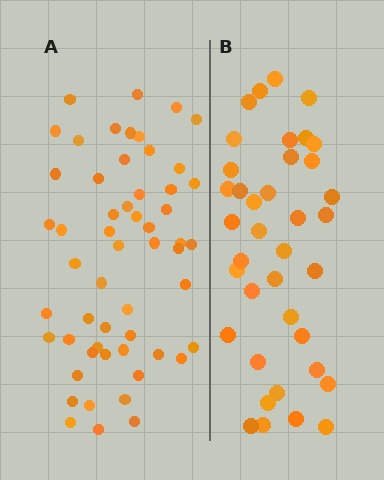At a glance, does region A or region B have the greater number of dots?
Region A (the left region) has more dots.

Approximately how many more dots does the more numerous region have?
Region A has approximately 15 more dots than region B.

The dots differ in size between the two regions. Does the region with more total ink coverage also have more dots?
No. Region B has more total ink coverage because its dots are larger, but region A actually contains more individual dots. Total area can be misleading — the number of items is what matters here.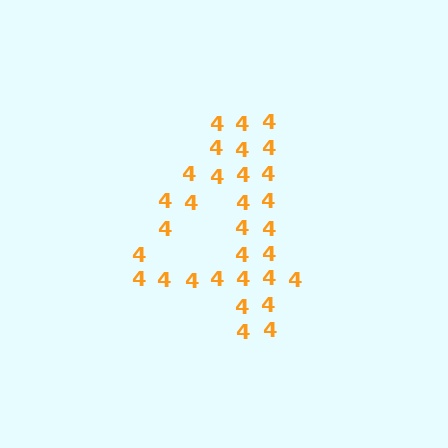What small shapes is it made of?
It is made of small digit 4's.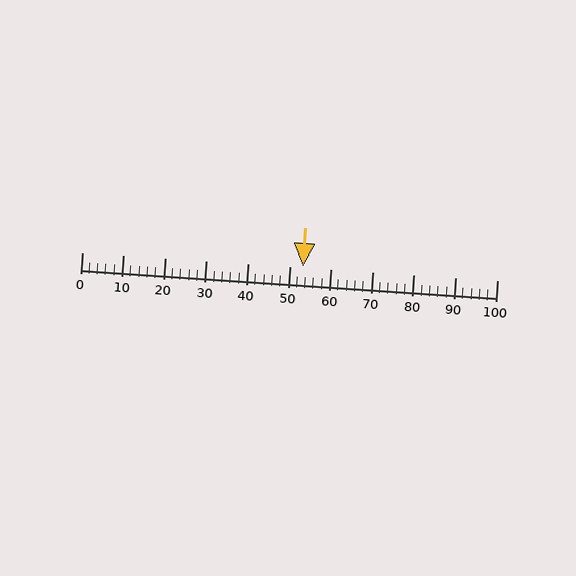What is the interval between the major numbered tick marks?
The major tick marks are spaced 10 units apart.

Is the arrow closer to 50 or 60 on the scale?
The arrow is closer to 50.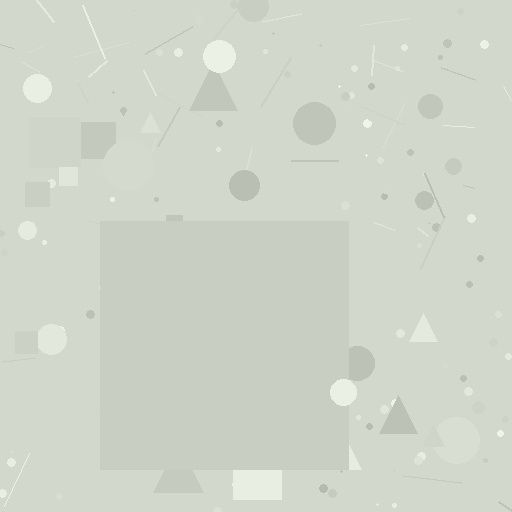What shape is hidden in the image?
A square is hidden in the image.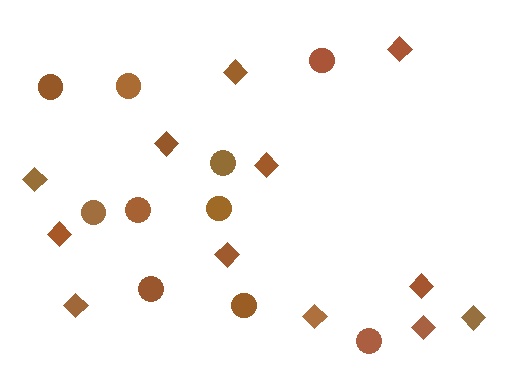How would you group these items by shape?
There are 2 groups: one group of diamonds (12) and one group of circles (10).